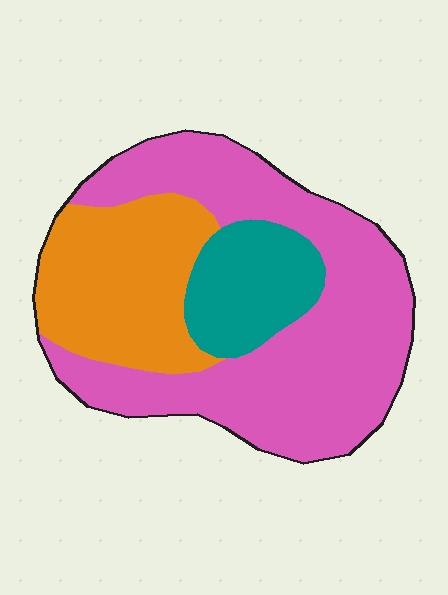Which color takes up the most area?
Pink, at roughly 55%.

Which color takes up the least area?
Teal, at roughly 15%.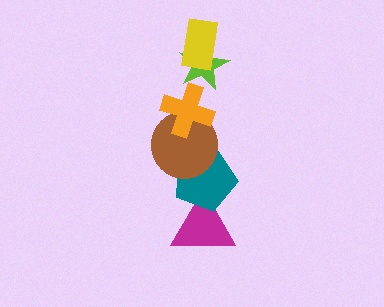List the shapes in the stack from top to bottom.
From top to bottom: the yellow rectangle, the lime star, the orange cross, the brown circle, the teal pentagon, the magenta triangle.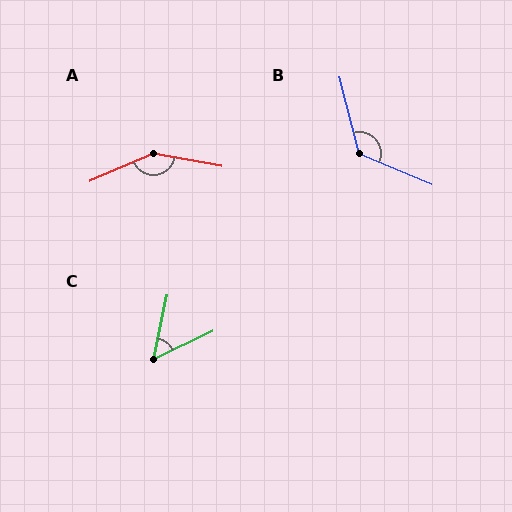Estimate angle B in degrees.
Approximately 126 degrees.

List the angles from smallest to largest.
C (53°), B (126°), A (146°).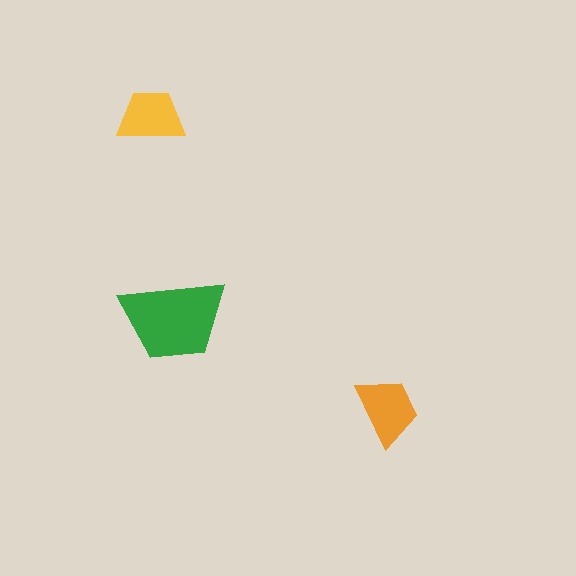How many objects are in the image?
There are 3 objects in the image.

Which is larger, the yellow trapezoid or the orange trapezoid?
The orange one.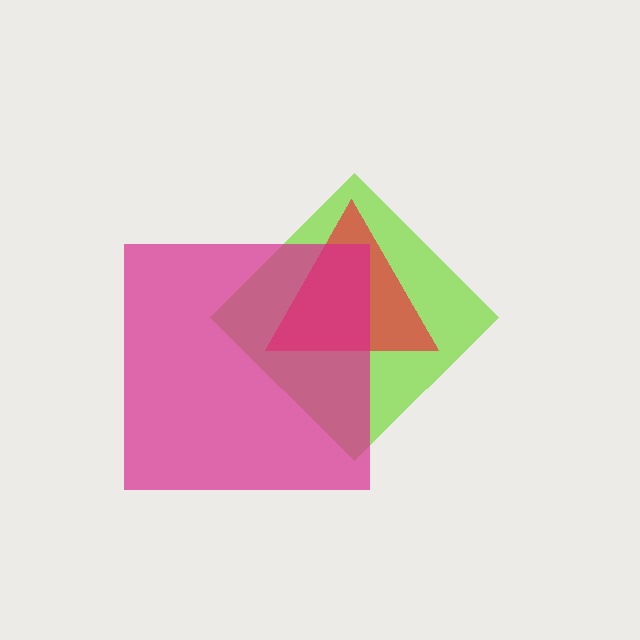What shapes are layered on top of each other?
The layered shapes are: a lime diamond, a red triangle, a magenta square.